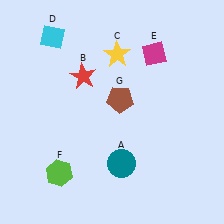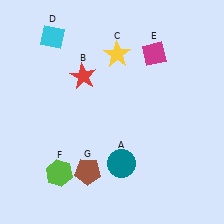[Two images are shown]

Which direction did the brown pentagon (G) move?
The brown pentagon (G) moved down.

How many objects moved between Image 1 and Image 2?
1 object moved between the two images.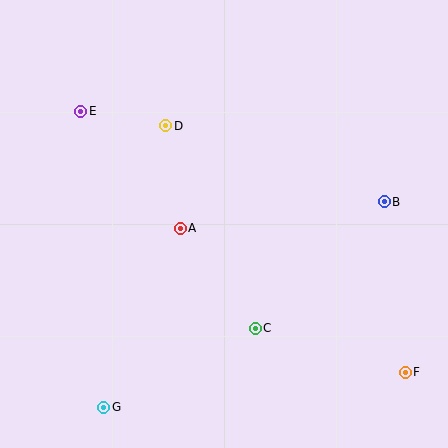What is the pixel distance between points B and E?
The distance between B and E is 317 pixels.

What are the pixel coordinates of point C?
Point C is at (255, 328).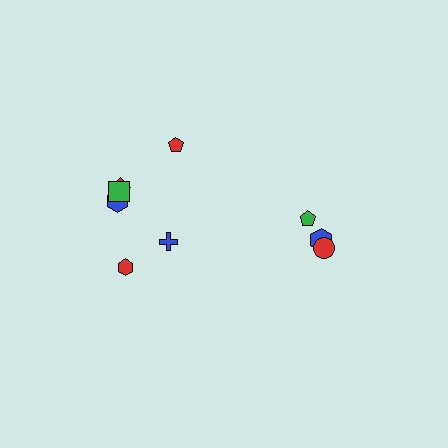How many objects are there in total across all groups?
There are 9 objects.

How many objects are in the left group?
There are 6 objects.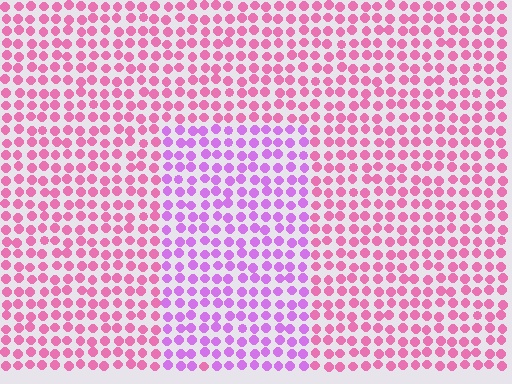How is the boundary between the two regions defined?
The boundary is defined purely by a slight shift in hue (about 40 degrees). Spacing, size, and orientation are identical on both sides.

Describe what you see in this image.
The image is filled with small pink elements in a uniform arrangement. A rectangle-shaped region is visible where the elements are tinted to a slightly different hue, forming a subtle color boundary.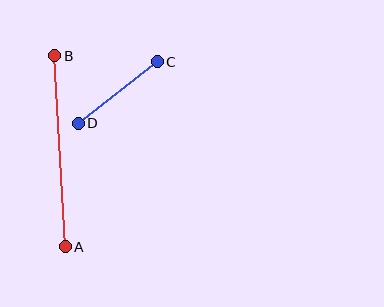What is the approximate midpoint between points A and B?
The midpoint is at approximately (60, 151) pixels.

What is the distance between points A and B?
The distance is approximately 191 pixels.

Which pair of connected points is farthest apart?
Points A and B are farthest apart.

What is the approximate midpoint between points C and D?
The midpoint is at approximately (118, 92) pixels.